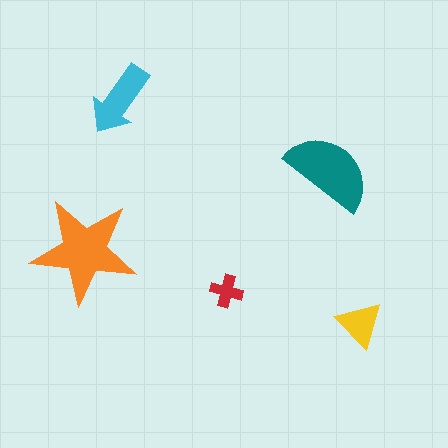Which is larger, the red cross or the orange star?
The orange star.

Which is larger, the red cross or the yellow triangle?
The yellow triangle.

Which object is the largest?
The orange star.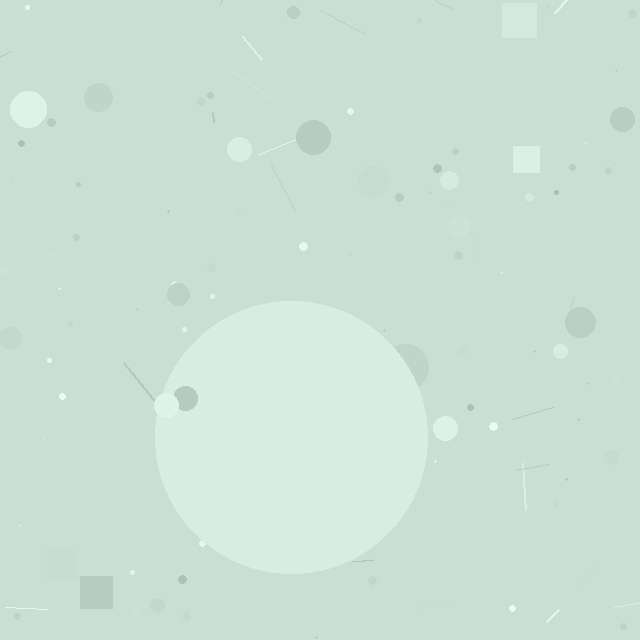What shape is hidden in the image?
A circle is hidden in the image.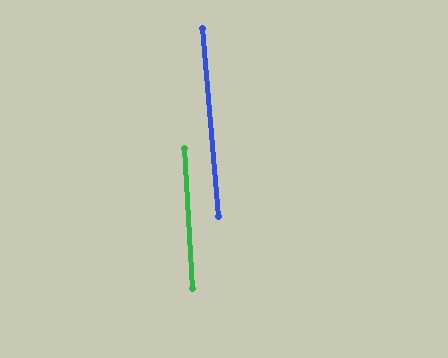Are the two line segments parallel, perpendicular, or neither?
Parallel — their directions differ by only 1.5°.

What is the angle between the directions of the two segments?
Approximately 1 degree.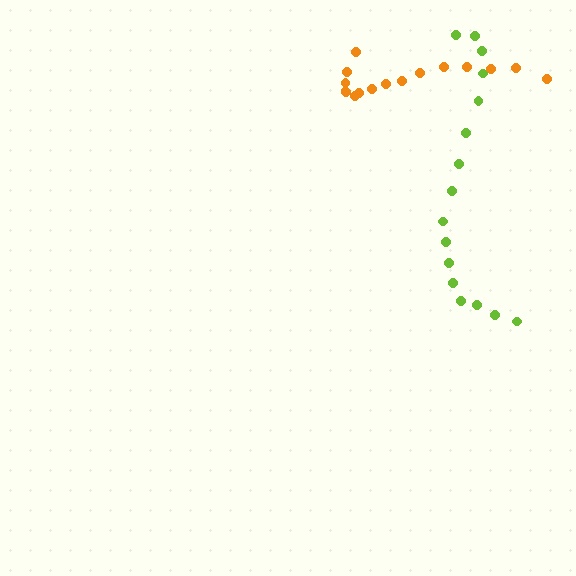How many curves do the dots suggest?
There are 2 distinct paths.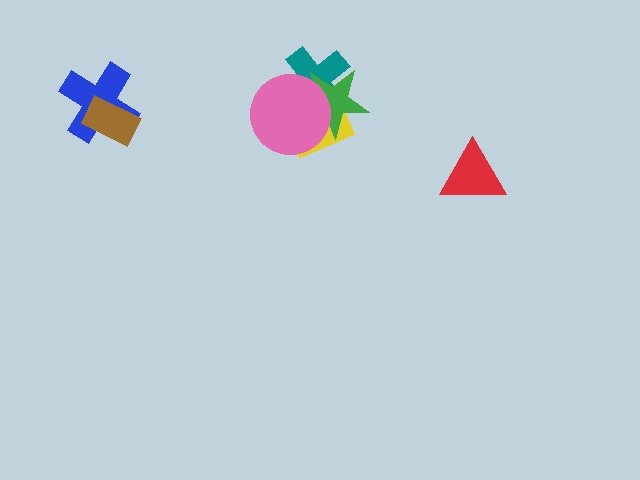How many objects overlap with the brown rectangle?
1 object overlaps with the brown rectangle.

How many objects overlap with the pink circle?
3 objects overlap with the pink circle.